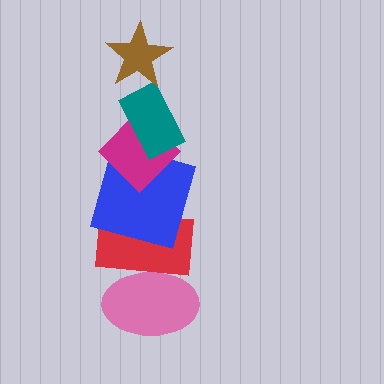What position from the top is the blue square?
The blue square is 4th from the top.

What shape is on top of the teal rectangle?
The brown star is on top of the teal rectangle.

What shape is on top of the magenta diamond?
The teal rectangle is on top of the magenta diamond.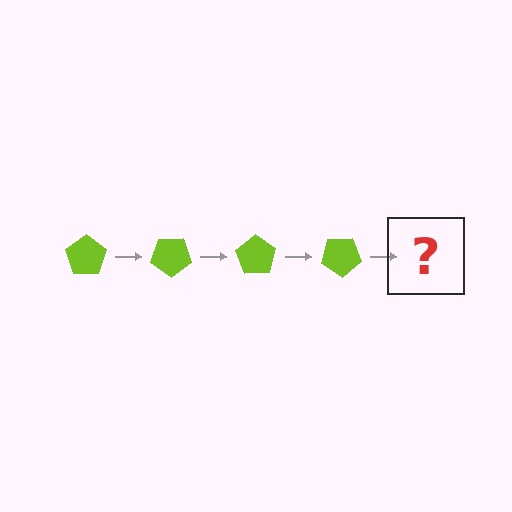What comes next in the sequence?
The next element should be a lime pentagon rotated 140 degrees.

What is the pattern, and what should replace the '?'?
The pattern is that the pentagon rotates 35 degrees each step. The '?' should be a lime pentagon rotated 140 degrees.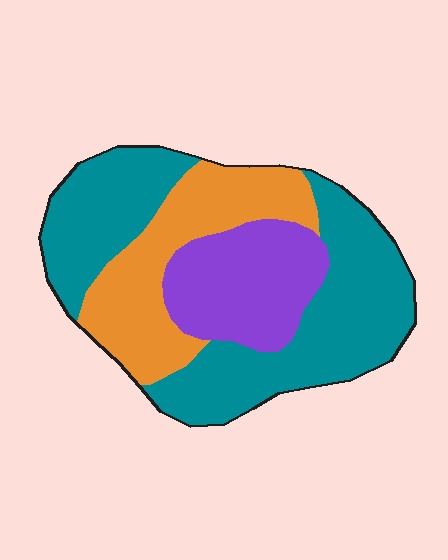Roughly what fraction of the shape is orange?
Orange takes up about one quarter (1/4) of the shape.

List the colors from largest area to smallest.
From largest to smallest: teal, orange, purple.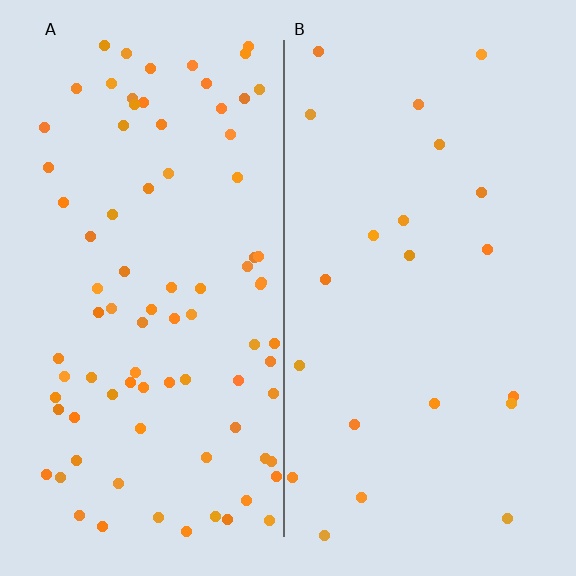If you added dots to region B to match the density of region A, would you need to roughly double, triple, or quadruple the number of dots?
Approximately quadruple.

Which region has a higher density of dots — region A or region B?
A (the left).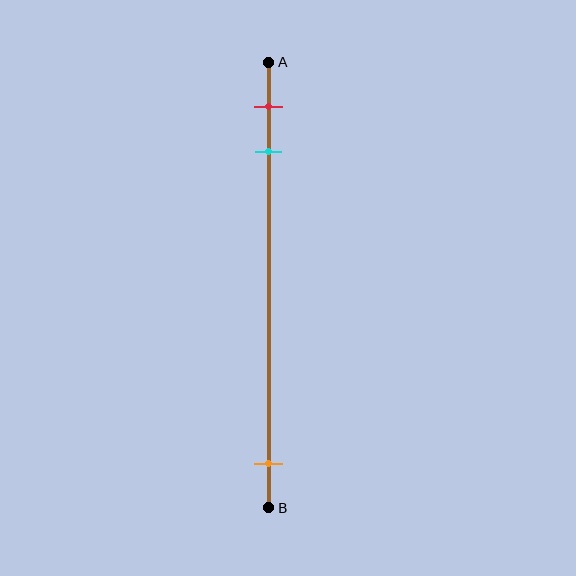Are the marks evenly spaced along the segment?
No, the marks are not evenly spaced.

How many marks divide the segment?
There are 3 marks dividing the segment.